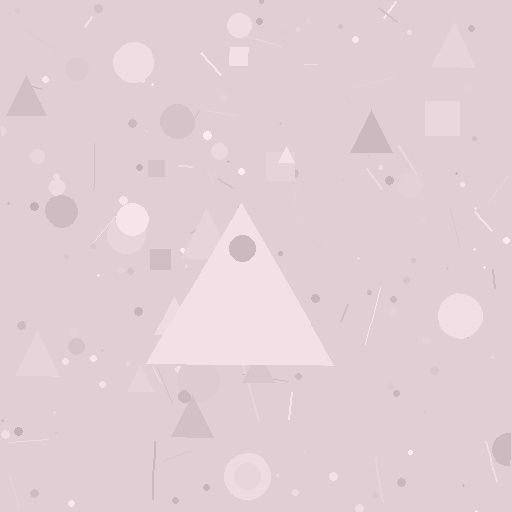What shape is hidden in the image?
A triangle is hidden in the image.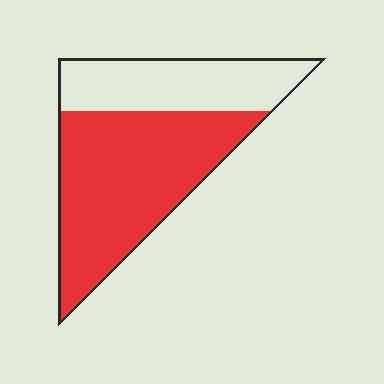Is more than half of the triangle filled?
Yes.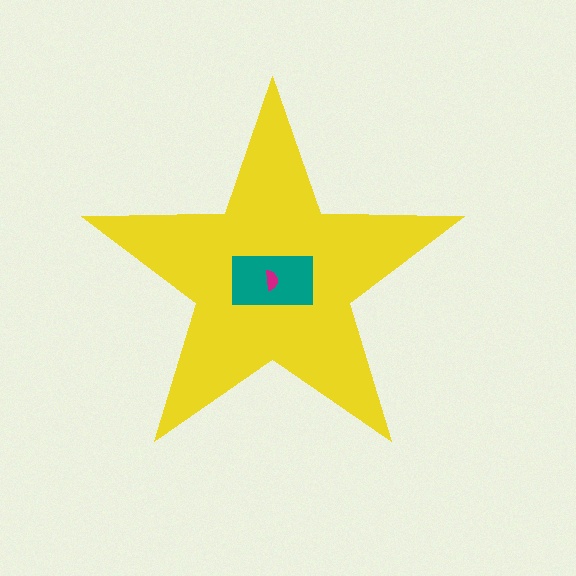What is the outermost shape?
The yellow star.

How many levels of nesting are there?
3.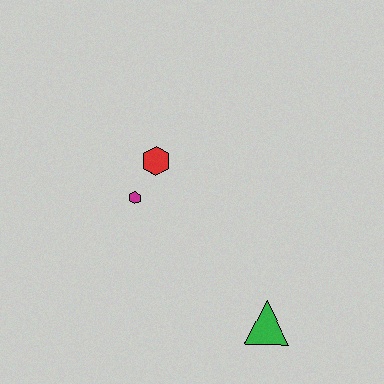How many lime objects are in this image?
There are no lime objects.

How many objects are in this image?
There are 3 objects.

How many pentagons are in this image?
There are no pentagons.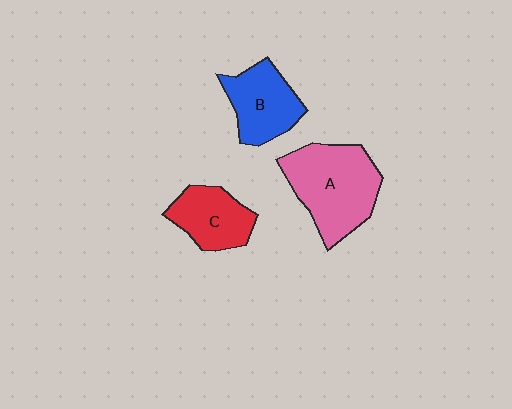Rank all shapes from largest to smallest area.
From largest to smallest: A (pink), B (blue), C (red).